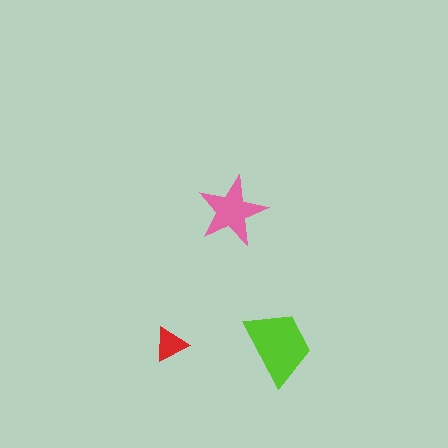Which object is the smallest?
The red triangle.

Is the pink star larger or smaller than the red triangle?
Larger.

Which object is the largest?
The lime trapezoid.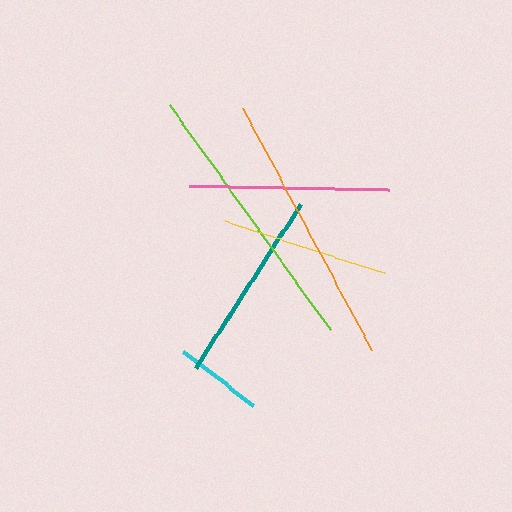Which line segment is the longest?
The lime line is the longest at approximately 276 pixels.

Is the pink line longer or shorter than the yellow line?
The pink line is longer than the yellow line.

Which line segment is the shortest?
The cyan line is the shortest at approximately 89 pixels.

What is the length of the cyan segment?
The cyan segment is approximately 89 pixels long.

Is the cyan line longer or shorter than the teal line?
The teal line is longer than the cyan line.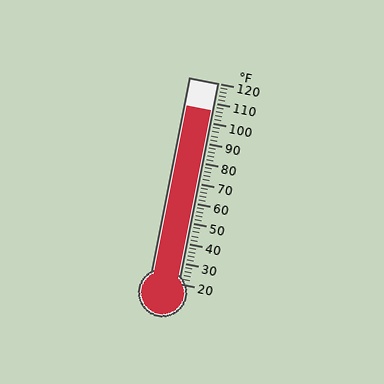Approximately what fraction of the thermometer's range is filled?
The thermometer is filled to approximately 85% of its range.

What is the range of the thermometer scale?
The thermometer scale ranges from 20°F to 120°F.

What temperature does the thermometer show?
The thermometer shows approximately 106°F.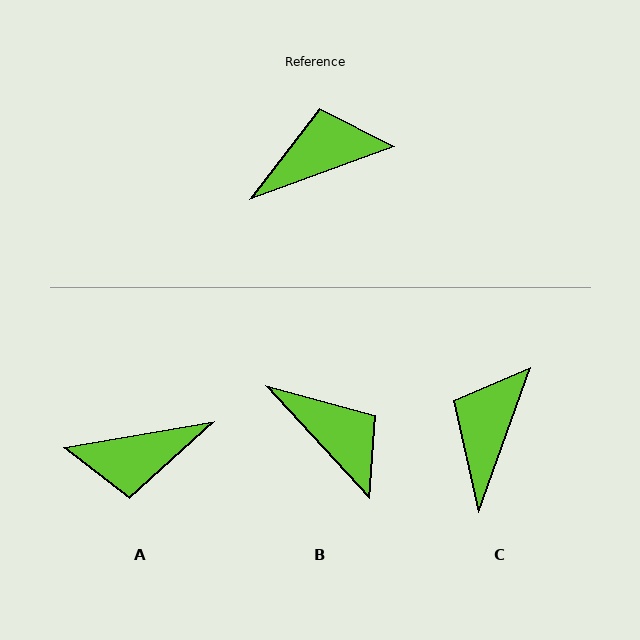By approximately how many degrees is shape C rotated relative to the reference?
Approximately 50 degrees counter-clockwise.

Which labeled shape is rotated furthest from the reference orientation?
A, about 169 degrees away.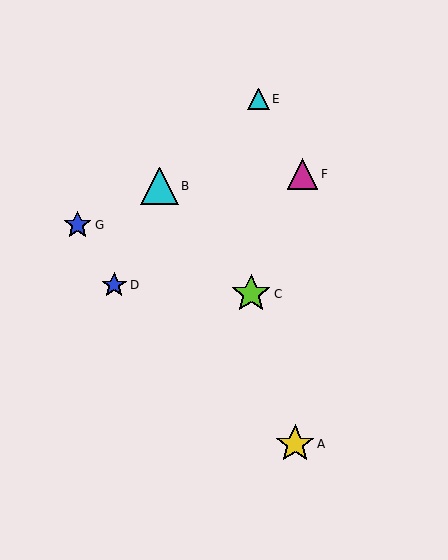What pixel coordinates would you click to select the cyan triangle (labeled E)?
Click at (259, 99) to select the cyan triangle E.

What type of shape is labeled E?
Shape E is a cyan triangle.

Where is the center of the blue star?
The center of the blue star is at (78, 225).